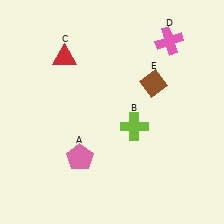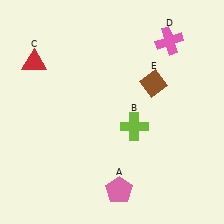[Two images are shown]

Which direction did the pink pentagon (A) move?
The pink pentagon (A) moved right.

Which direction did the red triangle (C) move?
The red triangle (C) moved left.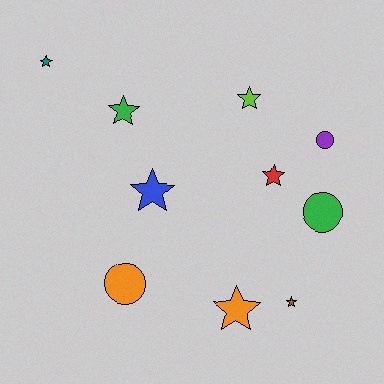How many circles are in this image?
There are 3 circles.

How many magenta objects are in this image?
There are no magenta objects.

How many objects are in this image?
There are 10 objects.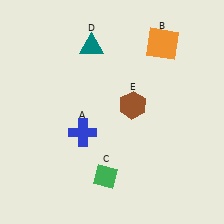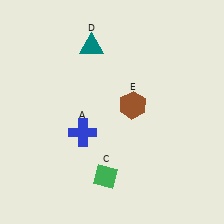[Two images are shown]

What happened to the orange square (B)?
The orange square (B) was removed in Image 2. It was in the top-right area of Image 1.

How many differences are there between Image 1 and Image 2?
There is 1 difference between the two images.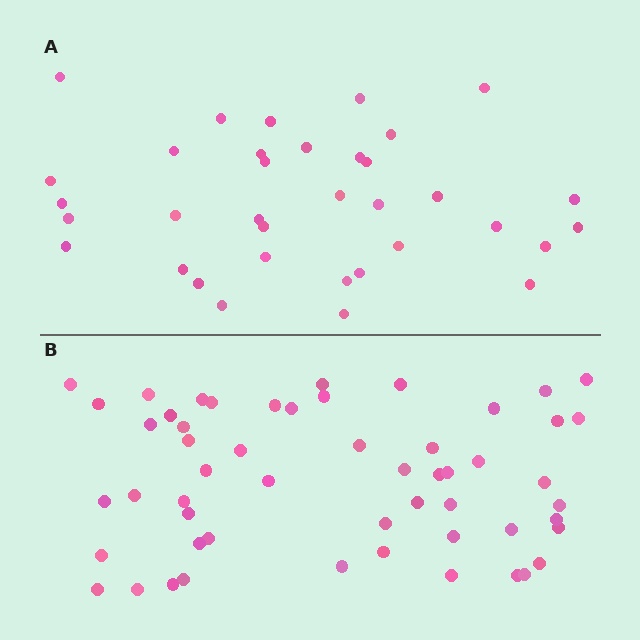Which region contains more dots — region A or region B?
Region B (the bottom region) has more dots.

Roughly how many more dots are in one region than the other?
Region B has approximately 20 more dots than region A.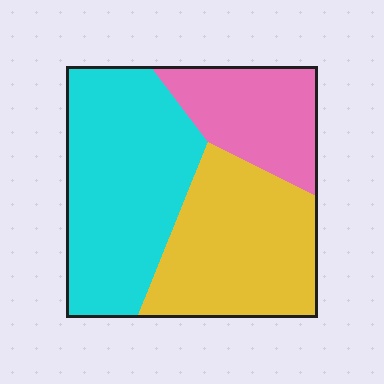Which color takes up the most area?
Cyan, at roughly 45%.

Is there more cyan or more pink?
Cyan.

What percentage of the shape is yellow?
Yellow covers 36% of the shape.